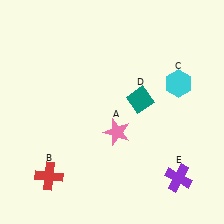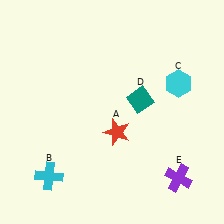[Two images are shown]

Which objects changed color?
A changed from pink to red. B changed from red to cyan.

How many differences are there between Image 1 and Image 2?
There are 2 differences between the two images.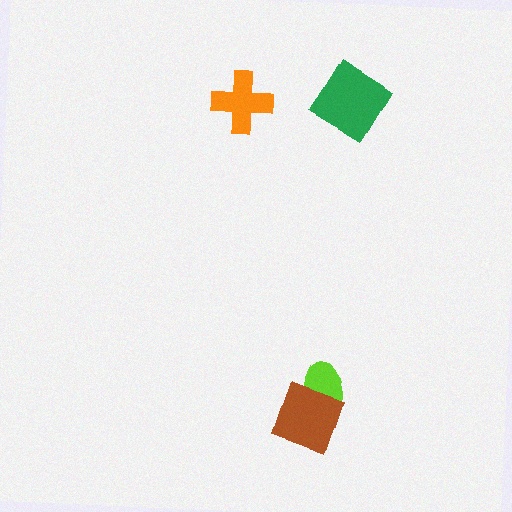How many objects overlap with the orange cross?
0 objects overlap with the orange cross.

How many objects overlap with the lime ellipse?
1 object overlaps with the lime ellipse.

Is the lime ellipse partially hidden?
Yes, it is partially covered by another shape.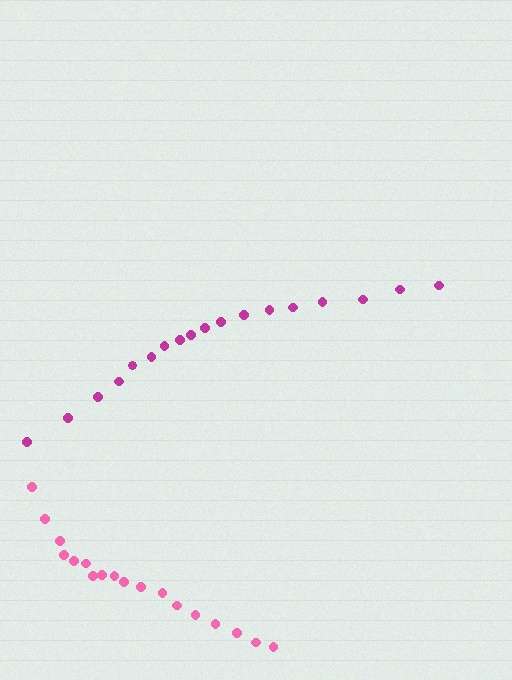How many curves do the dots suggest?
There are 2 distinct paths.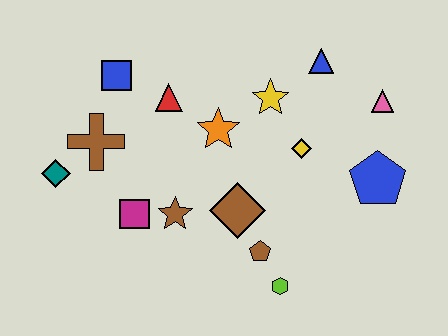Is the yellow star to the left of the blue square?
No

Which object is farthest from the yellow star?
The teal diamond is farthest from the yellow star.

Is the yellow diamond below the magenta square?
No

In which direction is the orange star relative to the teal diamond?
The orange star is to the right of the teal diamond.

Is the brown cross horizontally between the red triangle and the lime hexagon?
No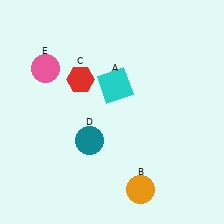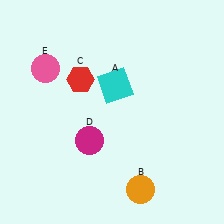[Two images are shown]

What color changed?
The circle (D) changed from teal in Image 1 to magenta in Image 2.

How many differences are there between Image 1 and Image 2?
There is 1 difference between the two images.